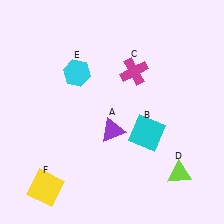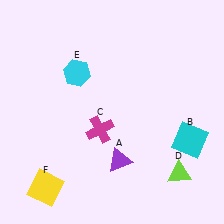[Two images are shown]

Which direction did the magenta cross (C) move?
The magenta cross (C) moved down.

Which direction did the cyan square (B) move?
The cyan square (B) moved right.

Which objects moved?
The objects that moved are: the purple triangle (A), the cyan square (B), the magenta cross (C).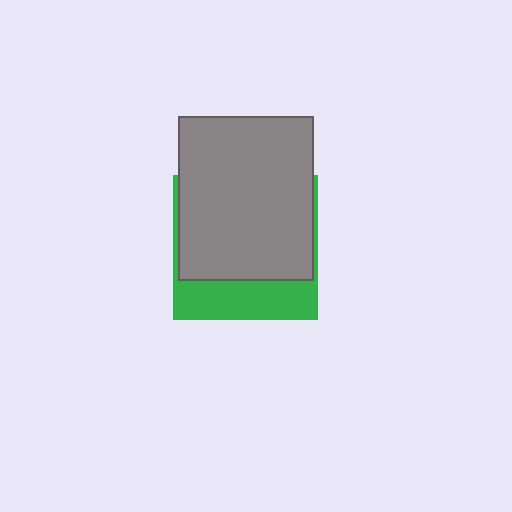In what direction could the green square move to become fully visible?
The green square could move down. That would shift it out from behind the gray rectangle entirely.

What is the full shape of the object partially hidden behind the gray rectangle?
The partially hidden object is a green square.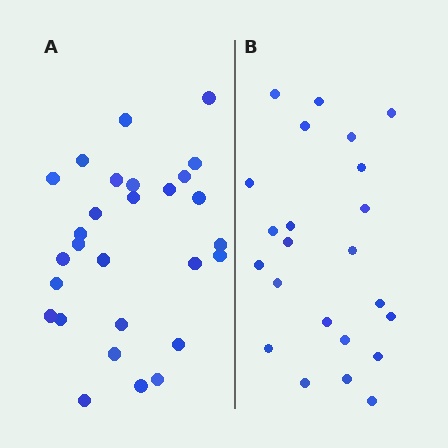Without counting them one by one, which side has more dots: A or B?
Region A (the left region) has more dots.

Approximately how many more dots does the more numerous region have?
Region A has about 5 more dots than region B.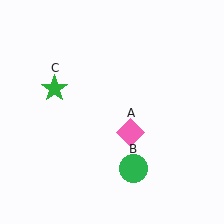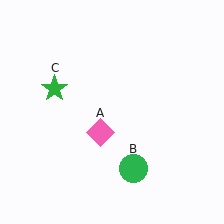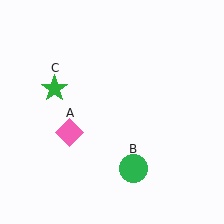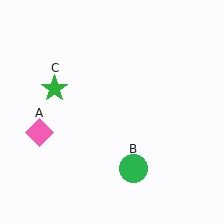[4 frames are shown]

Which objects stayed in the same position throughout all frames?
Green circle (object B) and green star (object C) remained stationary.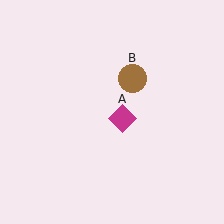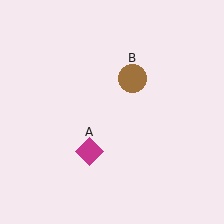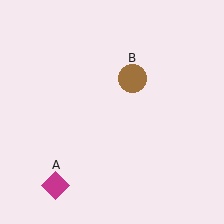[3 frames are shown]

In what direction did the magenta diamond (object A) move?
The magenta diamond (object A) moved down and to the left.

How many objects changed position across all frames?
1 object changed position: magenta diamond (object A).